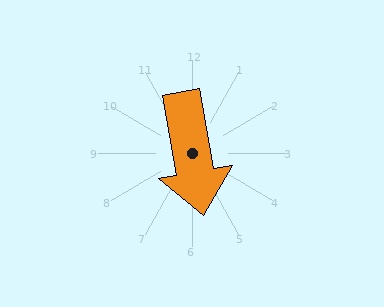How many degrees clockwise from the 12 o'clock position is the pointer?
Approximately 170 degrees.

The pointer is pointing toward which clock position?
Roughly 6 o'clock.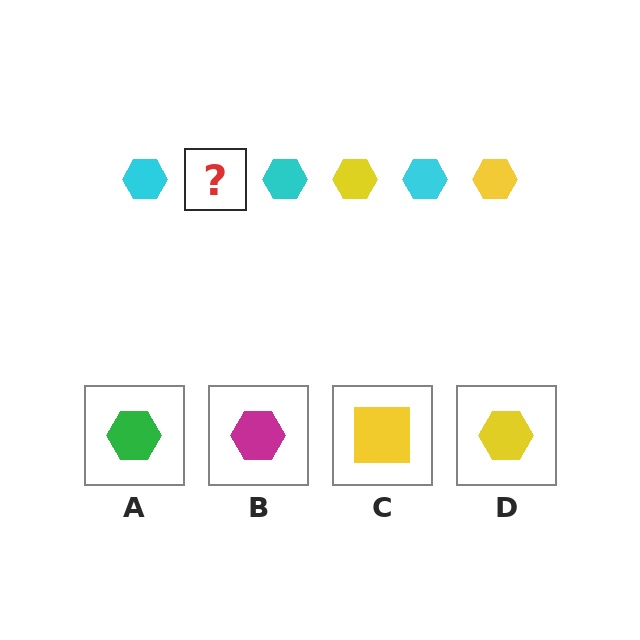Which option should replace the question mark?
Option D.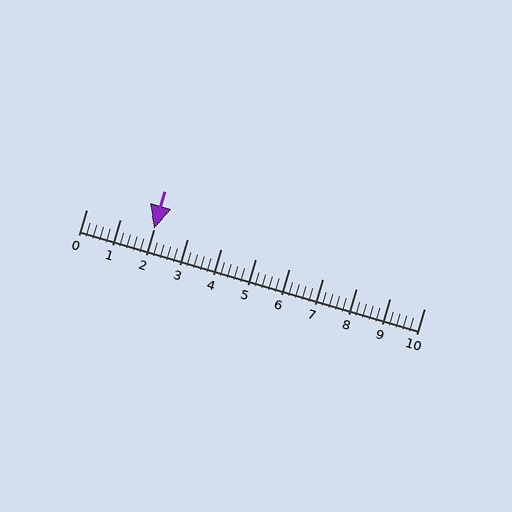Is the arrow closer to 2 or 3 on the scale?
The arrow is closer to 2.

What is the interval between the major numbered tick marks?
The major tick marks are spaced 1 units apart.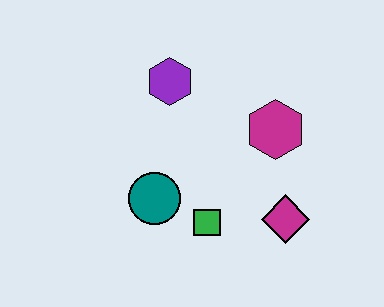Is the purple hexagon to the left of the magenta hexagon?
Yes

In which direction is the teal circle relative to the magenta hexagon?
The teal circle is to the left of the magenta hexagon.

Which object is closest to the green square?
The teal circle is closest to the green square.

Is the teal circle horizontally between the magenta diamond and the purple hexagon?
No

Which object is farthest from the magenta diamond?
The purple hexagon is farthest from the magenta diamond.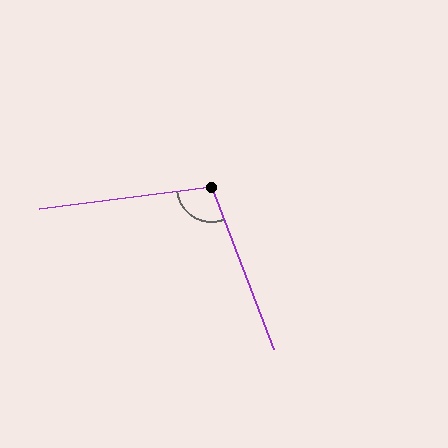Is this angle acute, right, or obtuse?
It is obtuse.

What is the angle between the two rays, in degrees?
Approximately 104 degrees.